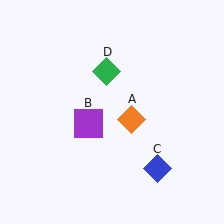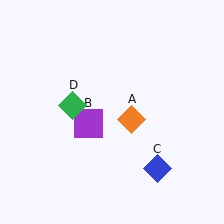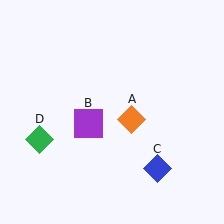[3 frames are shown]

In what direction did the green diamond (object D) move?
The green diamond (object D) moved down and to the left.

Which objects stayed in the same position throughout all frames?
Orange diamond (object A) and purple square (object B) and blue diamond (object C) remained stationary.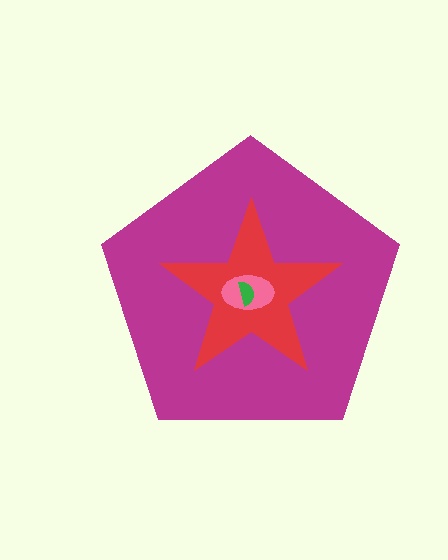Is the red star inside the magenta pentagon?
Yes.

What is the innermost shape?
The green semicircle.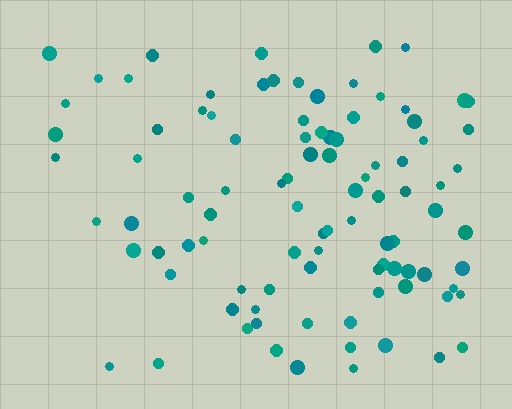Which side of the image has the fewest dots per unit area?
The left.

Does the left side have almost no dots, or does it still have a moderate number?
Still a moderate number, just noticeably fewer than the right.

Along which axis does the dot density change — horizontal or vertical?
Horizontal.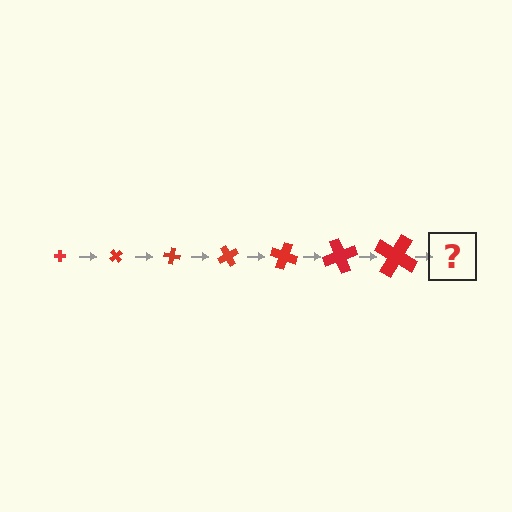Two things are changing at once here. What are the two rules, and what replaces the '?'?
The two rules are that the cross grows larger each step and it rotates 50 degrees each step. The '?' should be a cross, larger than the previous one and rotated 350 degrees from the start.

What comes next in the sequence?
The next element should be a cross, larger than the previous one and rotated 350 degrees from the start.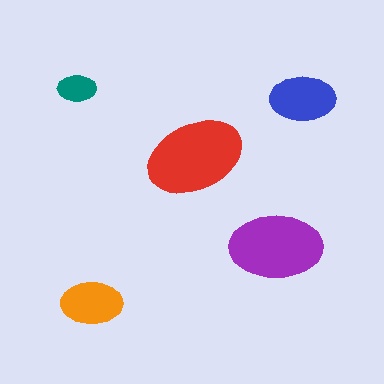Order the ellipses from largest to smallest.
the red one, the purple one, the blue one, the orange one, the teal one.